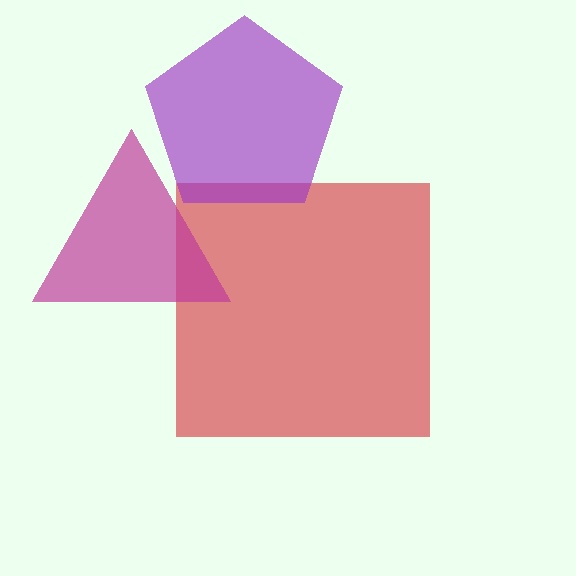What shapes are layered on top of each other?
The layered shapes are: a red square, a purple pentagon, a magenta triangle.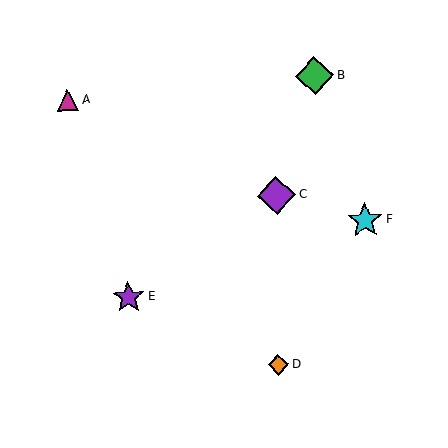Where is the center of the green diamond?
The center of the green diamond is at (315, 76).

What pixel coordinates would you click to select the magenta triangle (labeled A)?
Click at (68, 100) to select the magenta triangle A.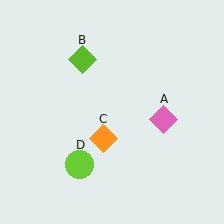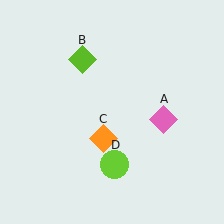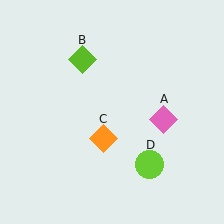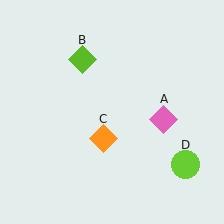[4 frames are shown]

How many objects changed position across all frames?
1 object changed position: lime circle (object D).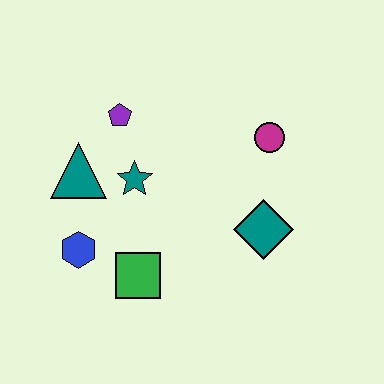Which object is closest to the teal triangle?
The teal star is closest to the teal triangle.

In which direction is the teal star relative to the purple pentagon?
The teal star is below the purple pentagon.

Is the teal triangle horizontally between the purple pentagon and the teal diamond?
No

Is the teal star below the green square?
No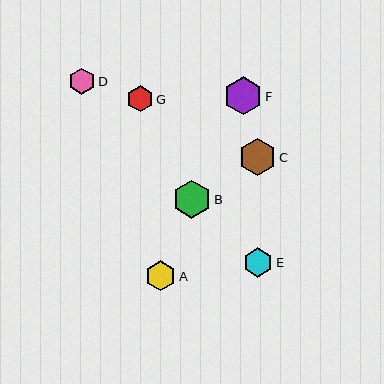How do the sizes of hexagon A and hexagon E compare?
Hexagon A and hexagon E are approximately the same size.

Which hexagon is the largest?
Hexagon B is the largest with a size of approximately 38 pixels.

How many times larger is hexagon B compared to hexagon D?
Hexagon B is approximately 1.5 times the size of hexagon D.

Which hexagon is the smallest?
Hexagon D is the smallest with a size of approximately 26 pixels.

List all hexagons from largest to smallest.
From largest to smallest: B, F, C, A, E, G, D.